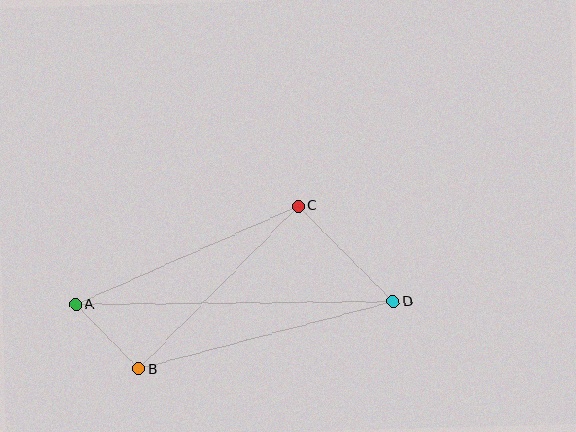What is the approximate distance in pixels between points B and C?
The distance between B and C is approximately 228 pixels.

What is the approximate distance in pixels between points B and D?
The distance between B and D is approximately 263 pixels.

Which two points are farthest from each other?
Points A and D are farthest from each other.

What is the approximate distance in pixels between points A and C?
The distance between A and C is approximately 243 pixels.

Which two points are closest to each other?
Points A and B are closest to each other.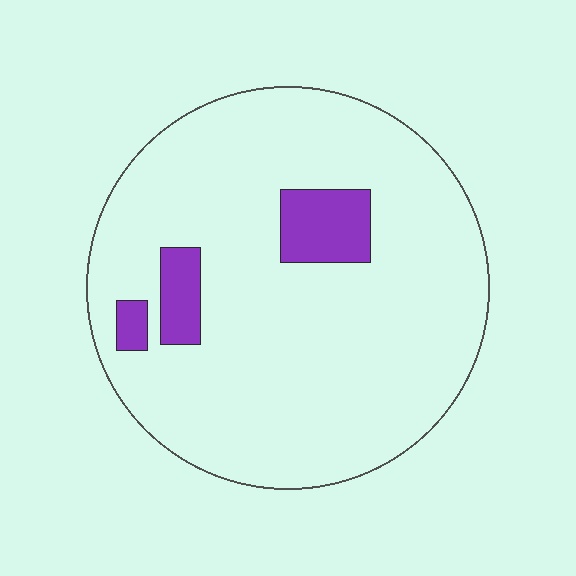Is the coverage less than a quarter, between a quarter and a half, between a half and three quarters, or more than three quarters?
Less than a quarter.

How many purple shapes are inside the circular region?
3.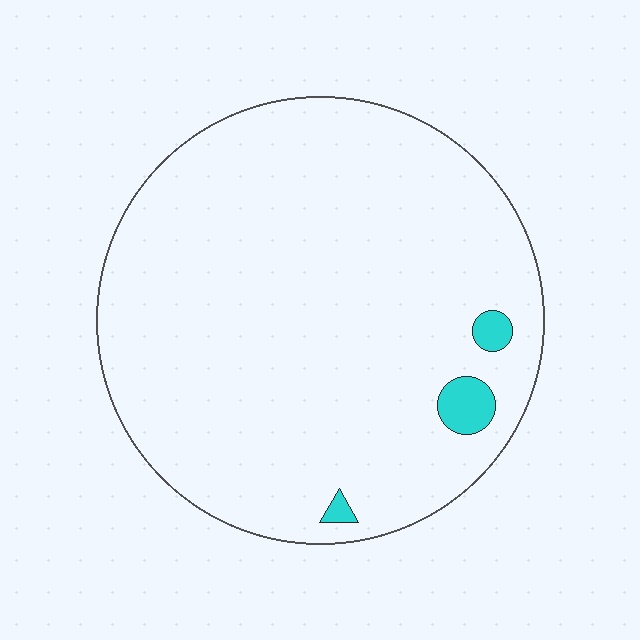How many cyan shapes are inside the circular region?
3.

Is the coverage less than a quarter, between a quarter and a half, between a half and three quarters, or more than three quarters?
Less than a quarter.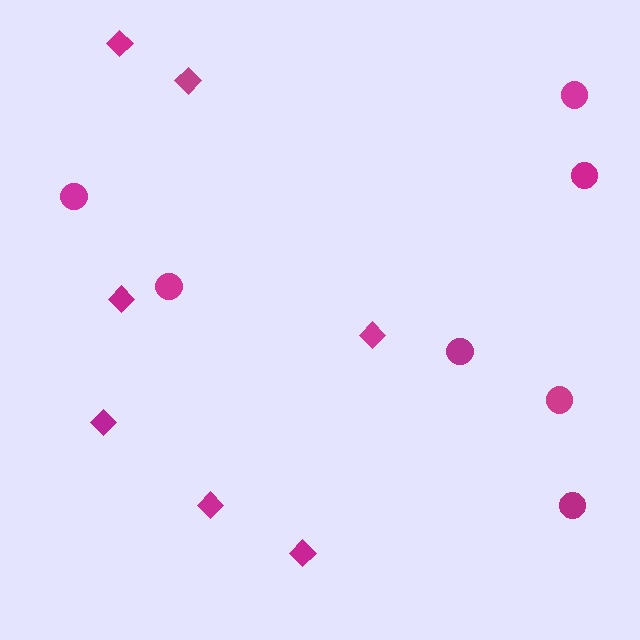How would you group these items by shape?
There are 2 groups: one group of diamonds (7) and one group of circles (7).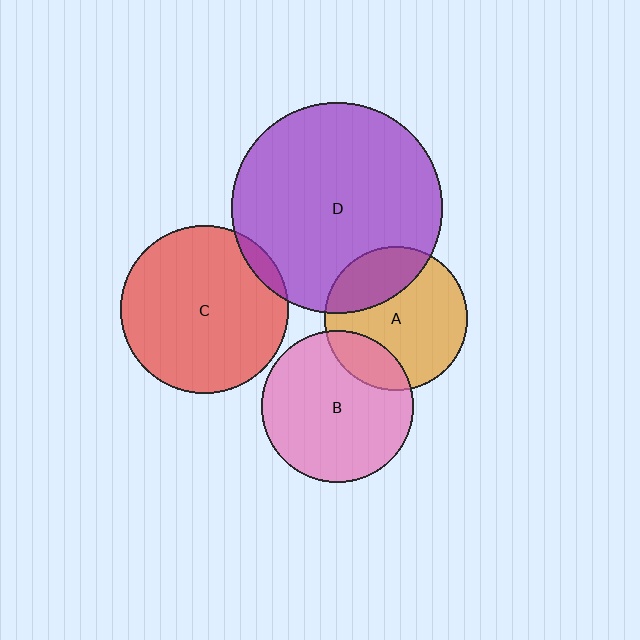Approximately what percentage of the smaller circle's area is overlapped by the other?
Approximately 5%.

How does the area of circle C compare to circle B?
Approximately 1.2 times.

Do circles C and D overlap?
Yes.